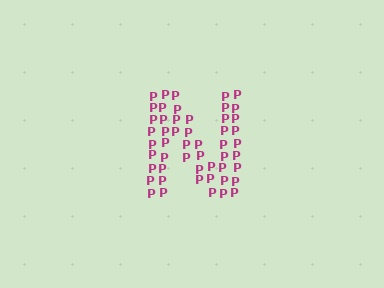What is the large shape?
The large shape is the letter N.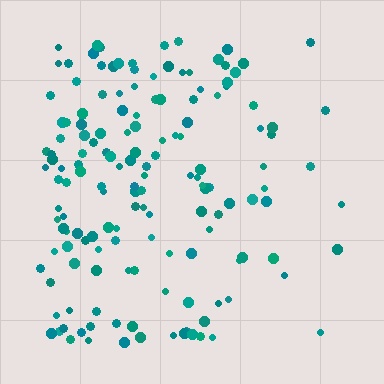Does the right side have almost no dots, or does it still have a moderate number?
Still a moderate number, just noticeably fewer than the left.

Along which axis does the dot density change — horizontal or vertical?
Horizontal.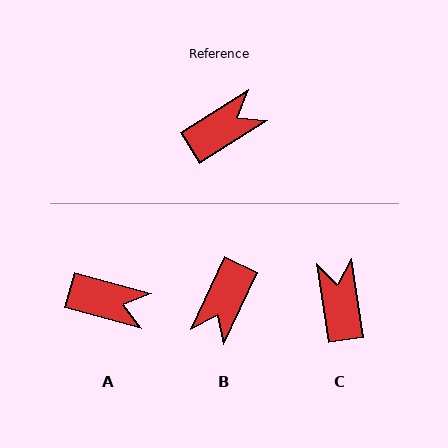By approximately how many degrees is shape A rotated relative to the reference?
Approximately 48 degrees clockwise.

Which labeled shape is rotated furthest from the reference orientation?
B, about 148 degrees away.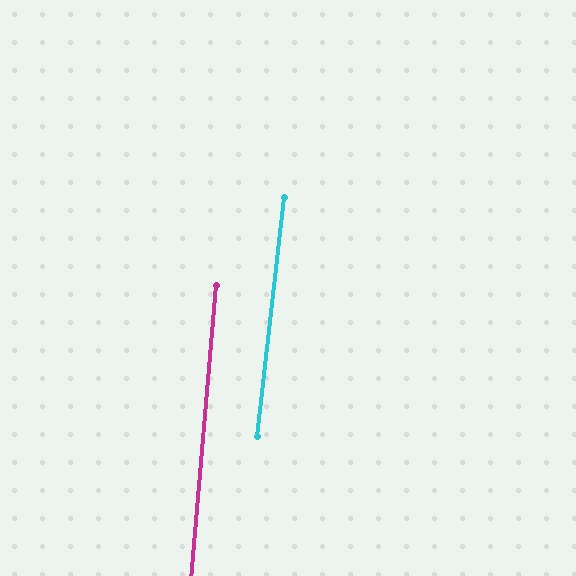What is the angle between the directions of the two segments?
Approximately 2 degrees.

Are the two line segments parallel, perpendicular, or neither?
Parallel — their directions differ by only 1.7°.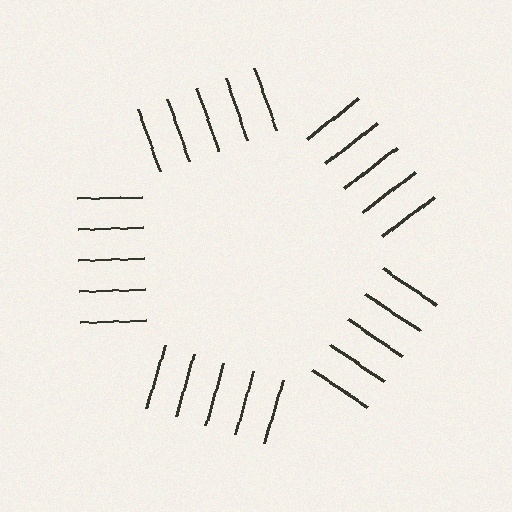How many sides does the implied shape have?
5 sides — the line-ends trace a pentagon.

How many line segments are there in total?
25 — 5 along each of the 5 edges.